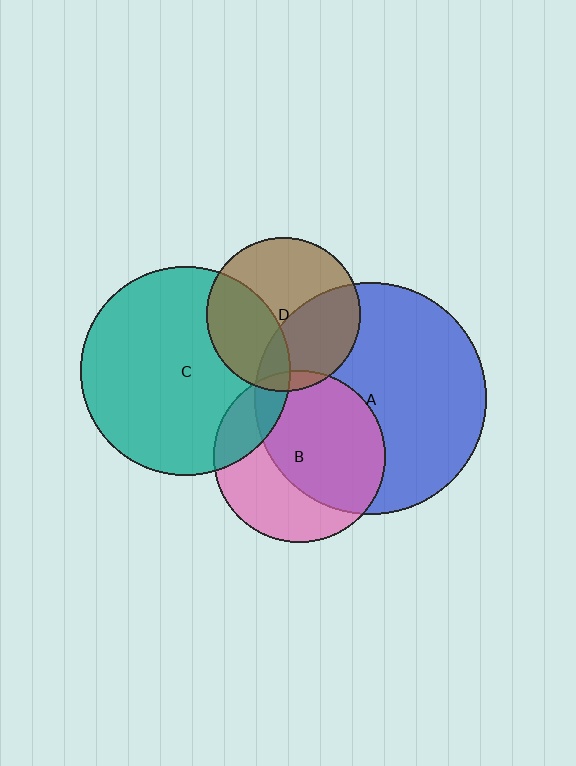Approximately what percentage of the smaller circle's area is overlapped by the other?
Approximately 20%.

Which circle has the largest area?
Circle A (blue).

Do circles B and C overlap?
Yes.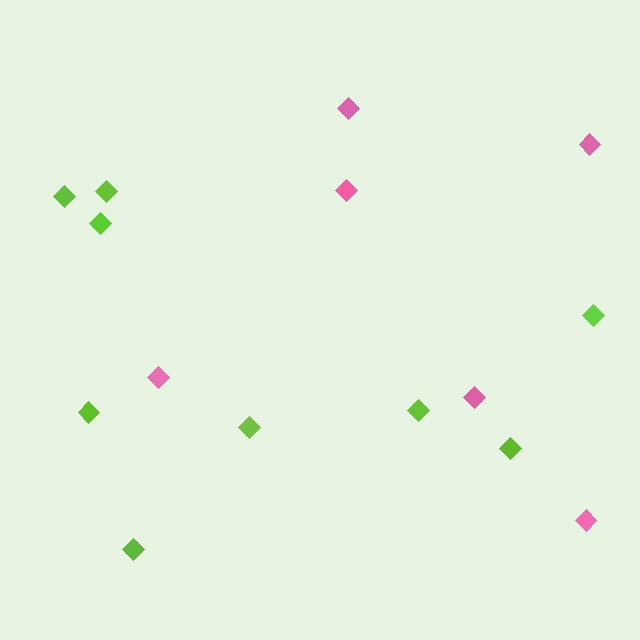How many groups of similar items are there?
There are 2 groups: one group of pink diamonds (6) and one group of lime diamonds (9).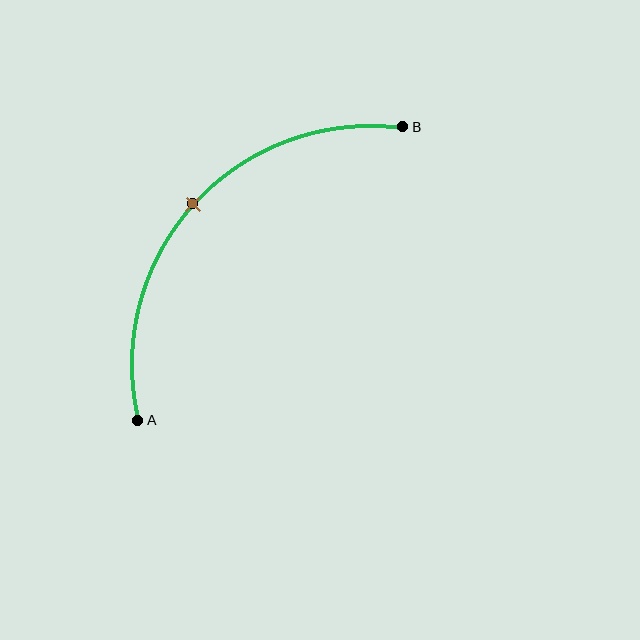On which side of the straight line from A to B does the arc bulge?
The arc bulges above and to the left of the straight line connecting A and B.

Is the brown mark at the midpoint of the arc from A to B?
Yes. The brown mark lies on the arc at equal arc-length from both A and B — it is the arc midpoint.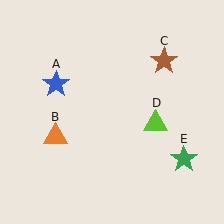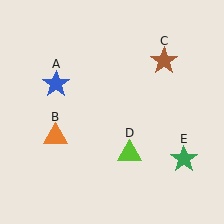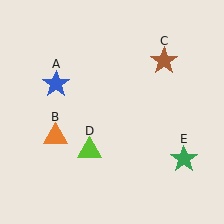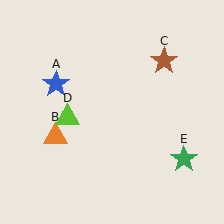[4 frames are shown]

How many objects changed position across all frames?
1 object changed position: lime triangle (object D).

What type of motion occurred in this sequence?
The lime triangle (object D) rotated clockwise around the center of the scene.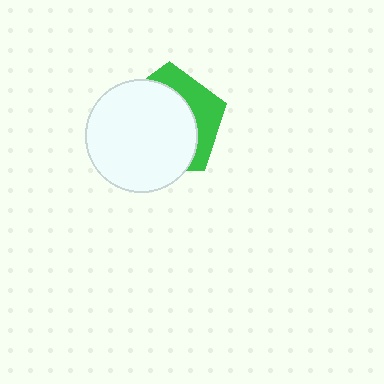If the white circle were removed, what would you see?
You would see the complete green pentagon.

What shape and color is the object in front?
The object in front is a white circle.